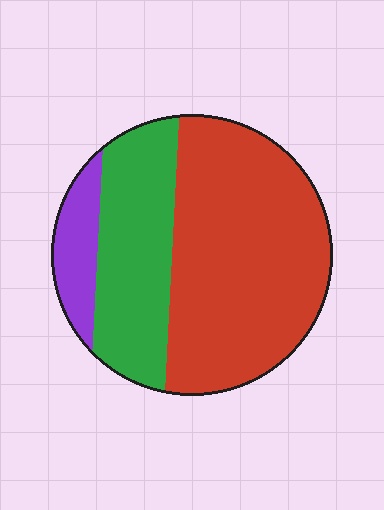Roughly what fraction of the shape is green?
Green takes up about one third (1/3) of the shape.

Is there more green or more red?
Red.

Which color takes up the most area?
Red, at roughly 60%.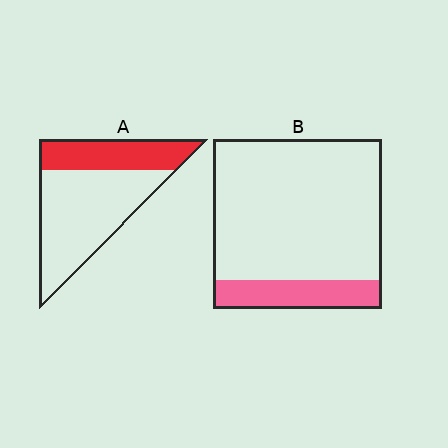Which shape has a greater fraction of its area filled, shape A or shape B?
Shape A.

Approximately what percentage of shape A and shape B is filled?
A is approximately 35% and B is approximately 15%.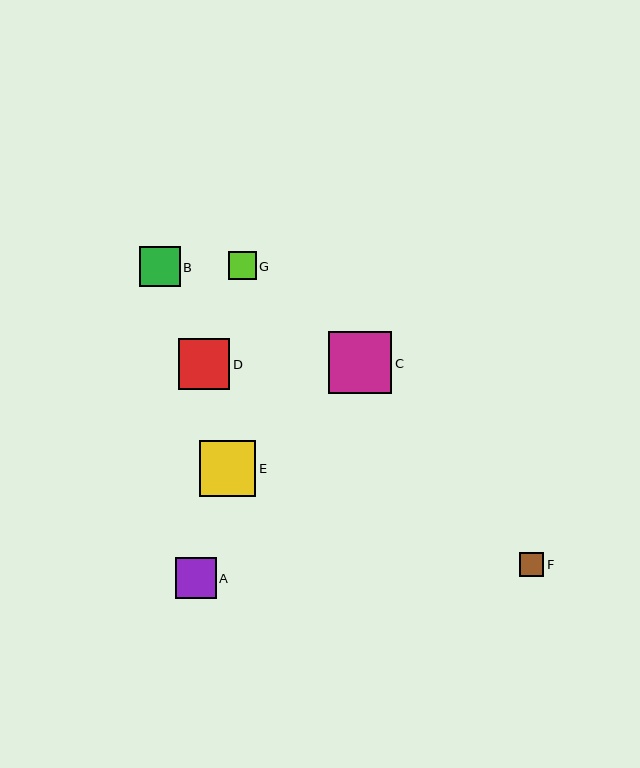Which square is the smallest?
Square F is the smallest with a size of approximately 24 pixels.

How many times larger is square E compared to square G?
Square E is approximately 2.0 times the size of square G.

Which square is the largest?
Square C is the largest with a size of approximately 63 pixels.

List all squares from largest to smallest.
From largest to smallest: C, E, D, A, B, G, F.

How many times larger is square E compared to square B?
Square E is approximately 1.4 times the size of square B.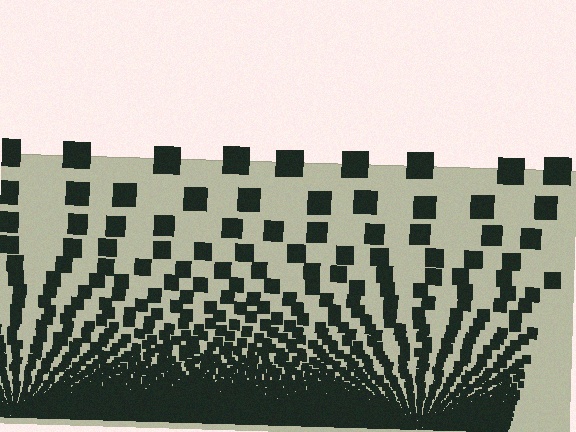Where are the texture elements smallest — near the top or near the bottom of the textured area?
Near the bottom.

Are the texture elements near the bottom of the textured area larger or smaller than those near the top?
Smaller. The gradient is inverted — elements near the bottom are smaller and denser.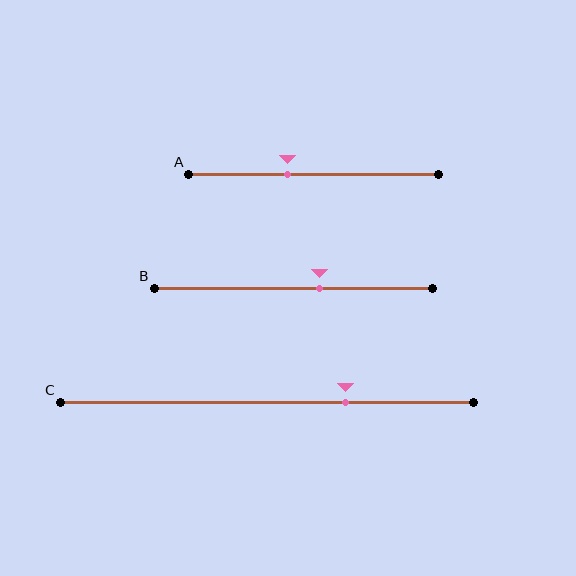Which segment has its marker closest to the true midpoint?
Segment B has its marker closest to the true midpoint.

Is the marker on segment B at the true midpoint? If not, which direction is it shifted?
No, the marker on segment B is shifted to the right by about 9% of the segment length.